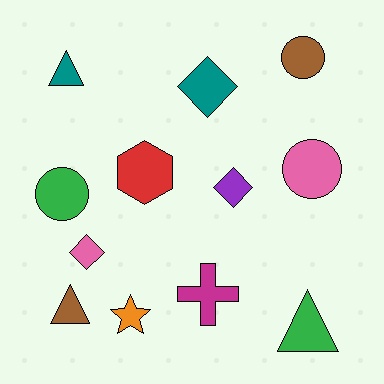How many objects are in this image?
There are 12 objects.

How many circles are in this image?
There are 3 circles.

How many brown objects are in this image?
There are 2 brown objects.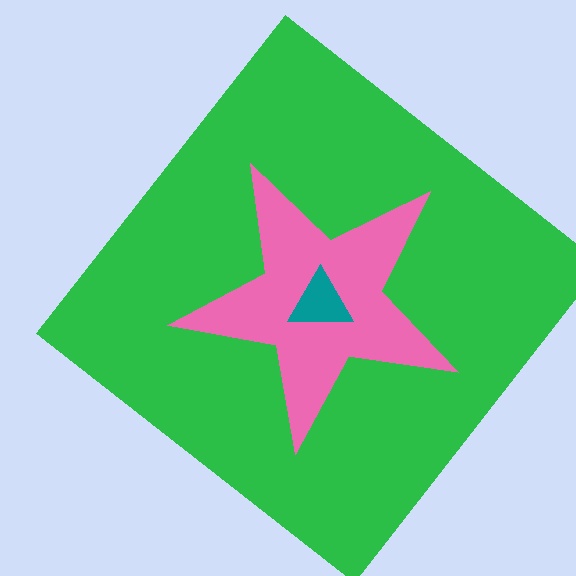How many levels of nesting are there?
3.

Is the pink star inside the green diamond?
Yes.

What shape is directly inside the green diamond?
The pink star.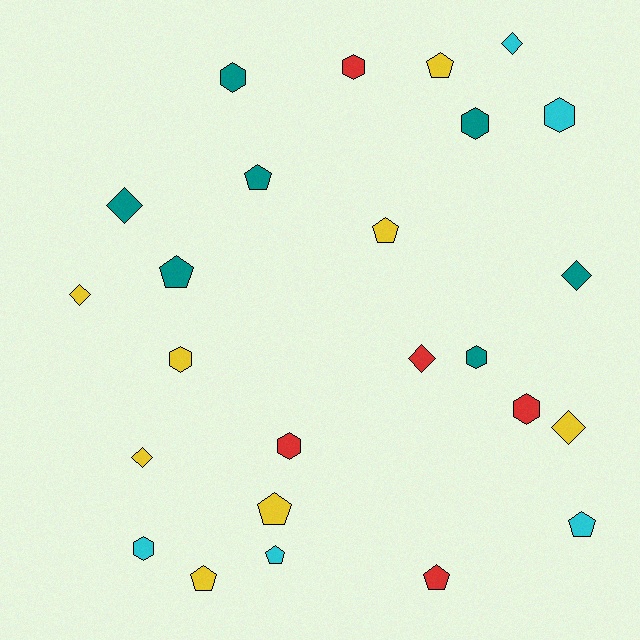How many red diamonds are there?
There is 1 red diamond.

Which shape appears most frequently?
Hexagon, with 9 objects.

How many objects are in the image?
There are 25 objects.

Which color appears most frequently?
Yellow, with 8 objects.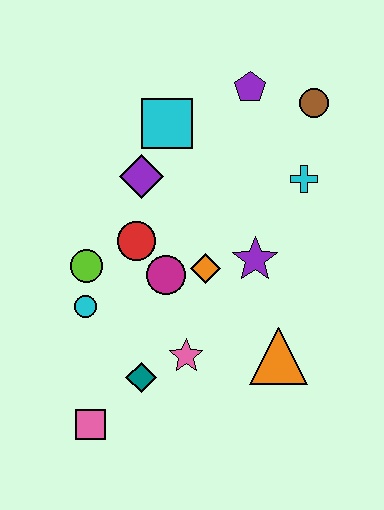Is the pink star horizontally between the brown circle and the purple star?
No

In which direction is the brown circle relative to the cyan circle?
The brown circle is to the right of the cyan circle.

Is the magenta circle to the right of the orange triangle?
No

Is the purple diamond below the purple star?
No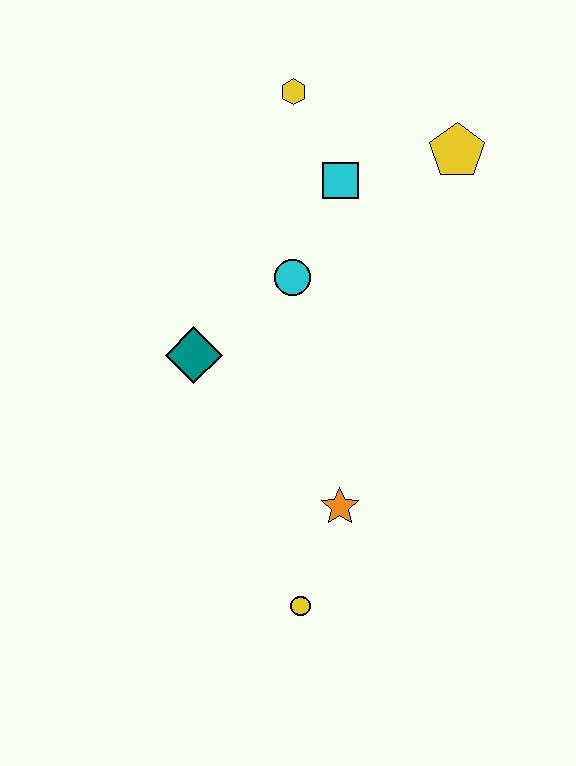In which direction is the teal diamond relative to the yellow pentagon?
The teal diamond is to the left of the yellow pentagon.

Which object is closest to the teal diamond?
The cyan circle is closest to the teal diamond.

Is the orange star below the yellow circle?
No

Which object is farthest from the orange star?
The yellow hexagon is farthest from the orange star.